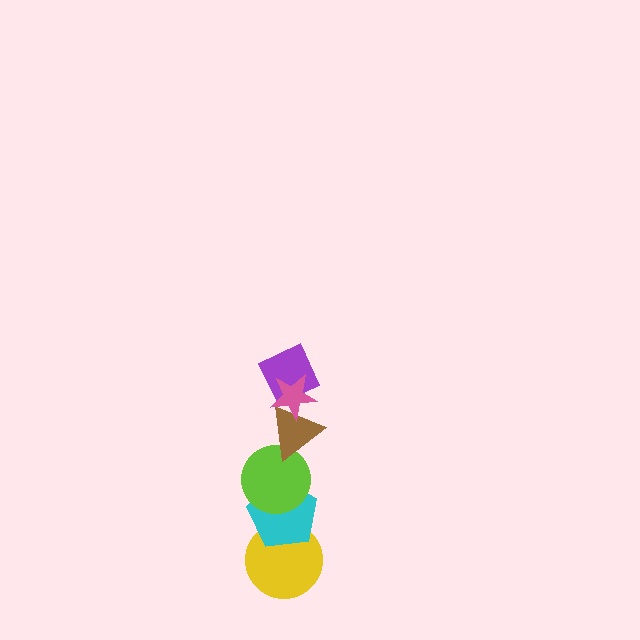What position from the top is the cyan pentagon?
The cyan pentagon is 5th from the top.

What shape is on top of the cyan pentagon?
The lime circle is on top of the cyan pentagon.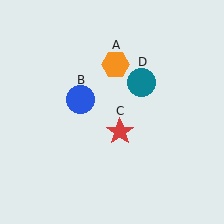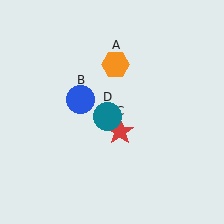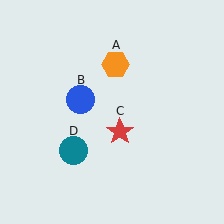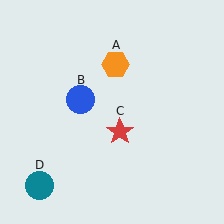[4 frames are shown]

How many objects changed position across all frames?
1 object changed position: teal circle (object D).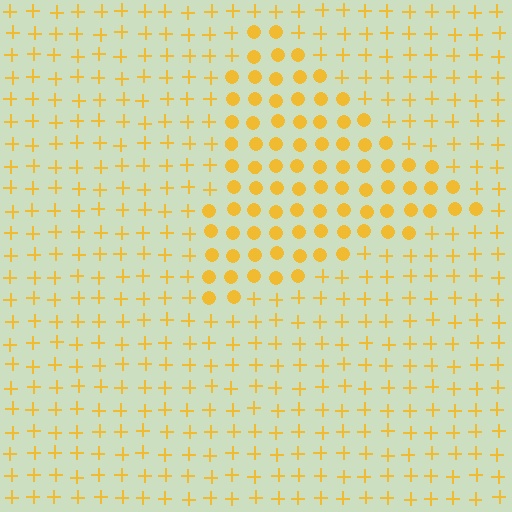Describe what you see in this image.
The image is filled with small yellow elements arranged in a uniform grid. A triangle-shaped region contains circles, while the surrounding area contains plus signs. The boundary is defined purely by the change in element shape.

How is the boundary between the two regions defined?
The boundary is defined by a change in element shape: circles inside vs. plus signs outside. All elements share the same color and spacing.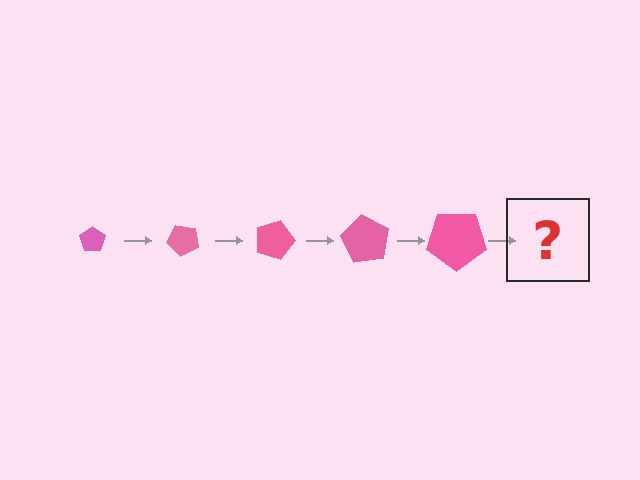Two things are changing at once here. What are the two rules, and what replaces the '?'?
The two rules are that the pentagon grows larger each step and it rotates 45 degrees each step. The '?' should be a pentagon, larger than the previous one and rotated 225 degrees from the start.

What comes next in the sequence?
The next element should be a pentagon, larger than the previous one and rotated 225 degrees from the start.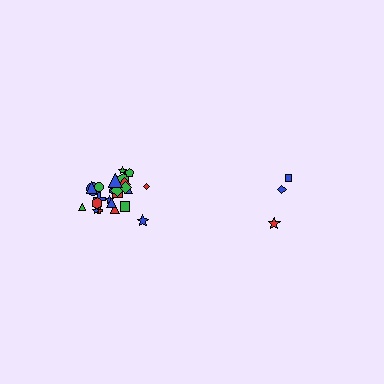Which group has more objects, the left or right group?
The left group.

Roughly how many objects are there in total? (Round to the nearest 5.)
Roughly 30 objects in total.